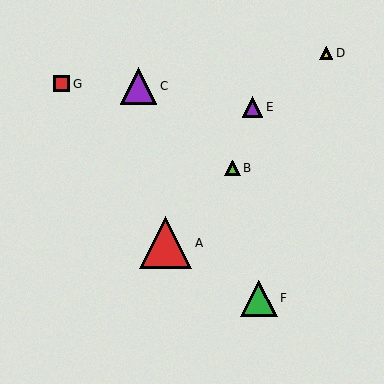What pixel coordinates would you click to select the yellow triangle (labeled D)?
Click at (326, 53) to select the yellow triangle D.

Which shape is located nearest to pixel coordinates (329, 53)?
The yellow triangle (labeled D) at (326, 53) is nearest to that location.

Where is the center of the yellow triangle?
The center of the yellow triangle is at (326, 53).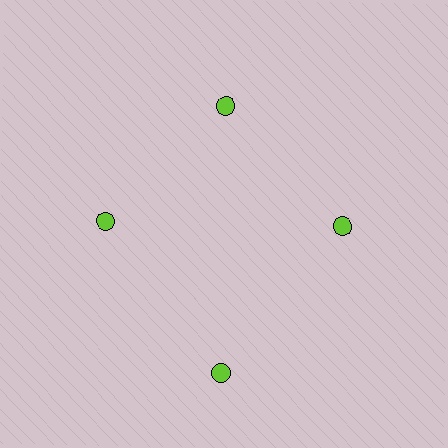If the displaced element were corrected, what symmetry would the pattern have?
It would have 4-fold rotational symmetry — the pattern would map onto itself every 90 degrees.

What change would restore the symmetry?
The symmetry would be restored by moving it inward, back onto the ring so that all 4 circles sit at equal angles and equal distance from the center.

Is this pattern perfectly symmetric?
No. The 4 lime circles are arranged in a ring, but one element near the 6 o'clock position is pushed outward from the center, breaking the 4-fold rotational symmetry.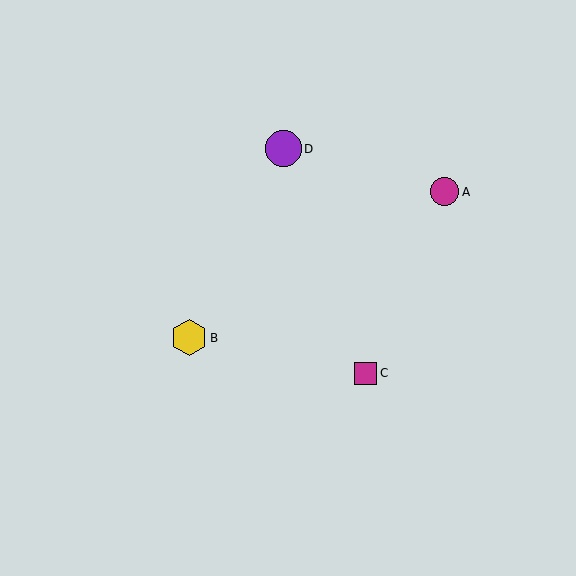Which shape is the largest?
The purple circle (labeled D) is the largest.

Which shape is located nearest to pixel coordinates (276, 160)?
The purple circle (labeled D) at (283, 149) is nearest to that location.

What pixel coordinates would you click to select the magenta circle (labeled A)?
Click at (445, 192) to select the magenta circle A.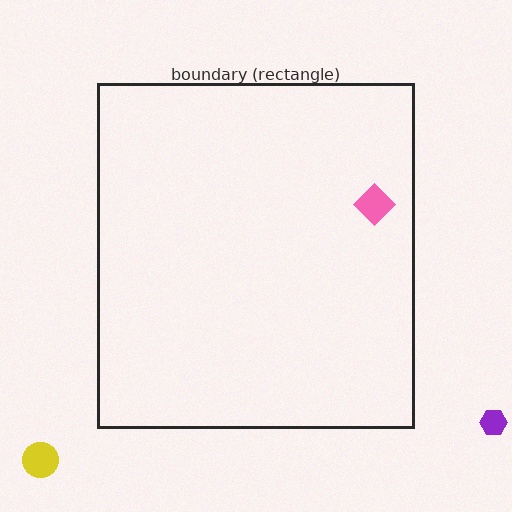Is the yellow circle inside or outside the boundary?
Outside.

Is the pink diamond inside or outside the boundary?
Inside.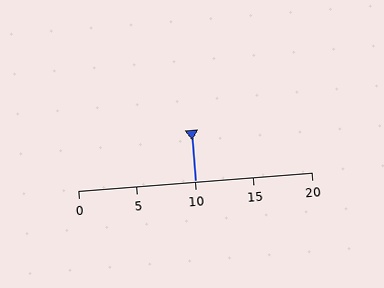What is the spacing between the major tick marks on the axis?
The major ticks are spaced 5 apart.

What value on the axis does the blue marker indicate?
The marker indicates approximately 10.